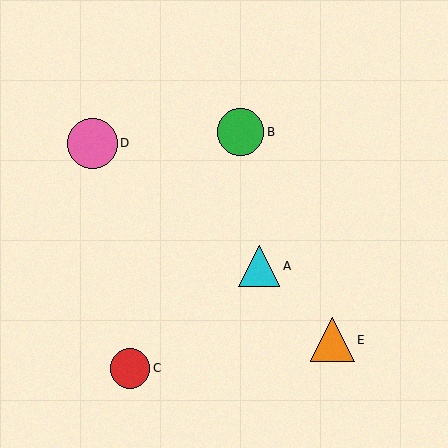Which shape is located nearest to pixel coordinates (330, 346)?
The orange triangle (labeled E) at (332, 340) is nearest to that location.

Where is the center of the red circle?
The center of the red circle is at (130, 368).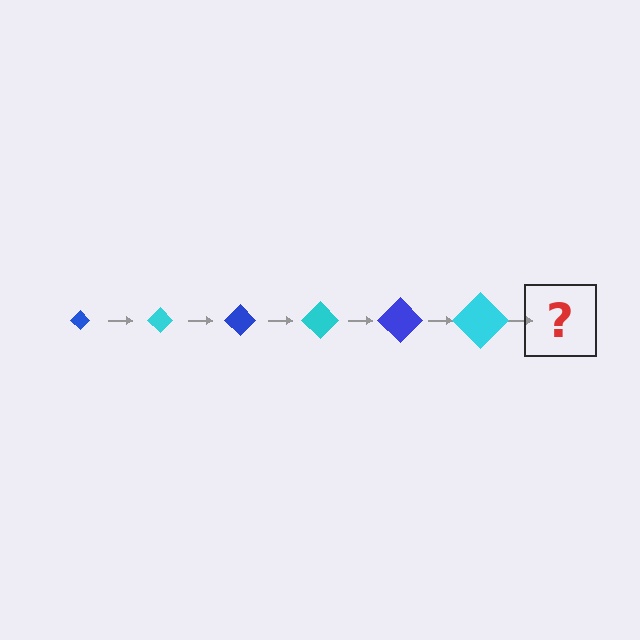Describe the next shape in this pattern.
It should be a blue diamond, larger than the previous one.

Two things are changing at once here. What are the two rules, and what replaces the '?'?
The two rules are that the diamond grows larger each step and the color cycles through blue and cyan. The '?' should be a blue diamond, larger than the previous one.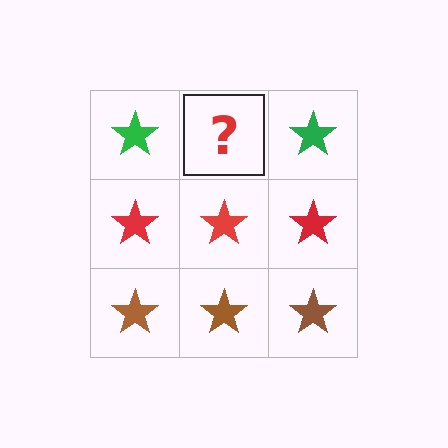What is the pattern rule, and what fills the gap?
The rule is that each row has a consistent color. The gap should be filled with a green star.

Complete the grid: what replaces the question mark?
The question mark should be replaced with a green star.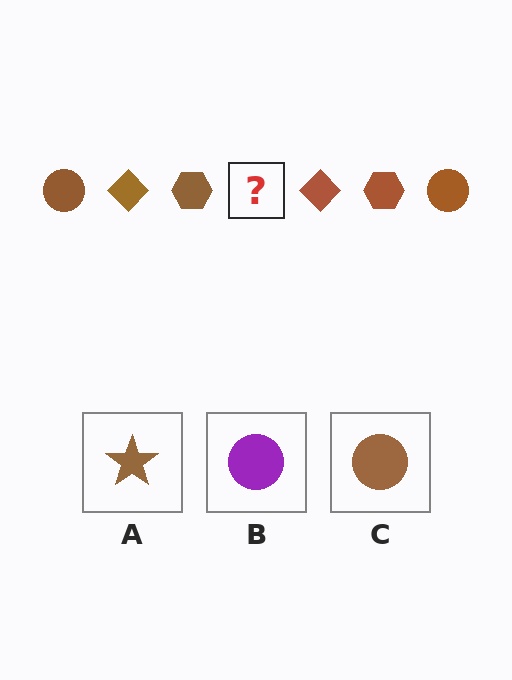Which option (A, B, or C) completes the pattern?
C.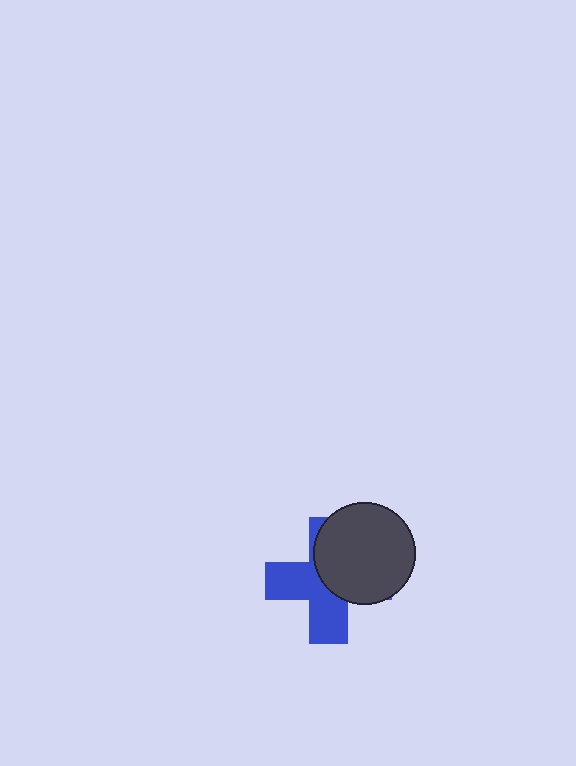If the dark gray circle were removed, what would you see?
You would see the complete blue cross.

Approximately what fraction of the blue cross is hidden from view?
Roughly 49% of the blue cross is hidden behind the dark gray circle.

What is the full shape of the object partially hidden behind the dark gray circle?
The partially hidden object is a blue cross.